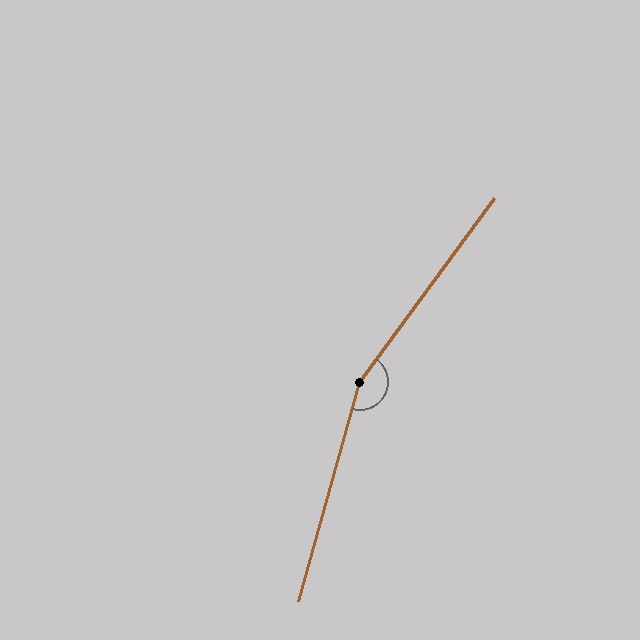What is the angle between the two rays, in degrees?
Approximately 159 degrees.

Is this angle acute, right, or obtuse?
It is obtuse.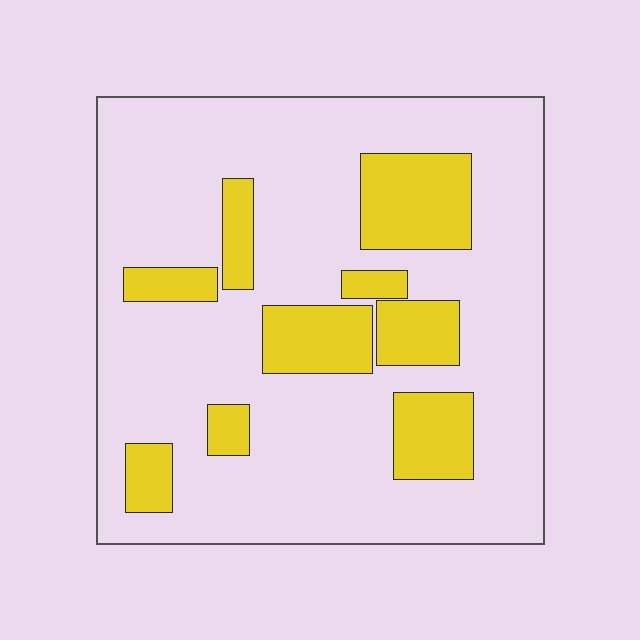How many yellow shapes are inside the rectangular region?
9.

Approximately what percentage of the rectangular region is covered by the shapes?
Approximately 25%.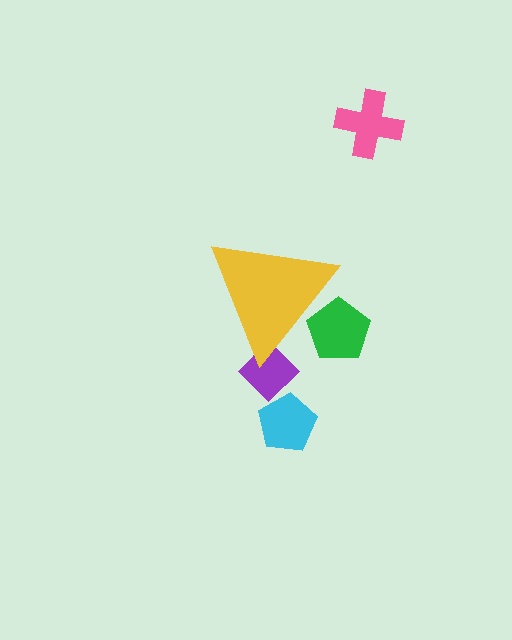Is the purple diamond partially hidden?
Yes, the purple diamond is partially hidden behind the yellow triangle.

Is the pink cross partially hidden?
No, the pink cross is fully visible.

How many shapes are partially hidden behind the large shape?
2 shapes are partially hidden.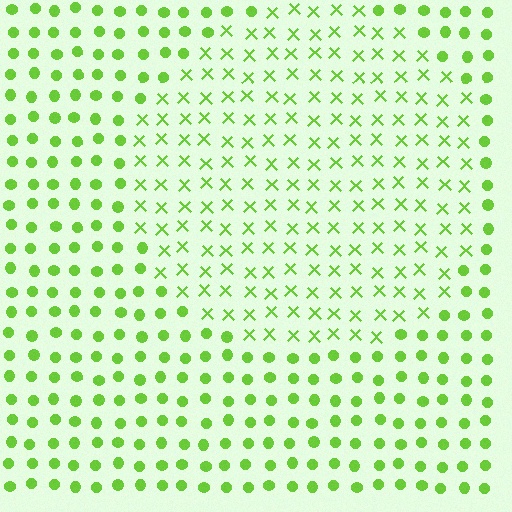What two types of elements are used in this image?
The image uses X marks inside the circle region and circles outside it.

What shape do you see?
I see a circle.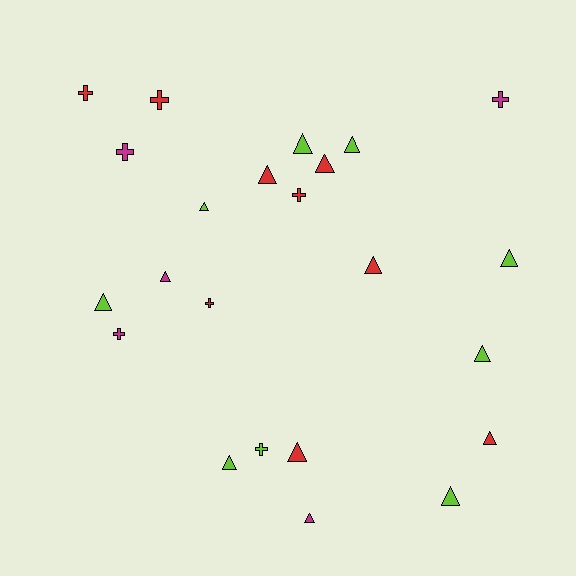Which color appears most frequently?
Red, with 9 objects.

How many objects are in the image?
There are 23 objects.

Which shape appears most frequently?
Triangle, with 15 objects.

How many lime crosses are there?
There is 1 lime cross.